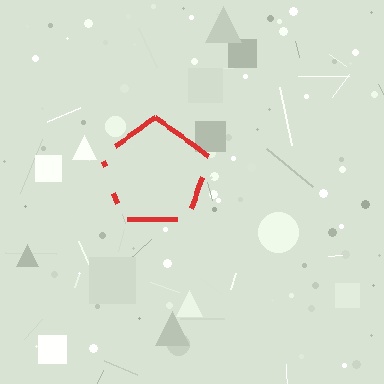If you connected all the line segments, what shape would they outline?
They would outline a pentagon.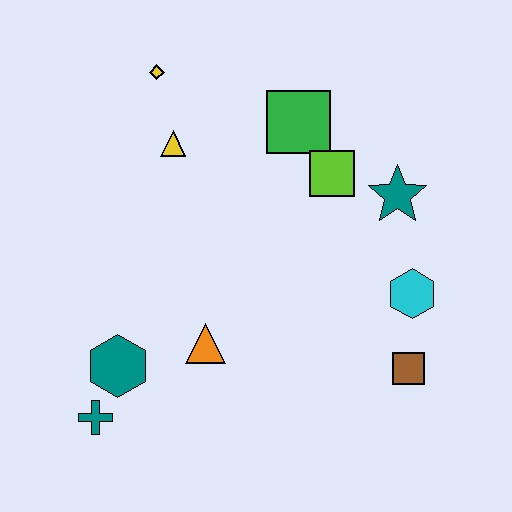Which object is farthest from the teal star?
The teal cross is farthest from the teal star.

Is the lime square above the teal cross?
Yes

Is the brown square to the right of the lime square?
Yes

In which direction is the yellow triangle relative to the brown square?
The yellow triangle is to the left of the brown square.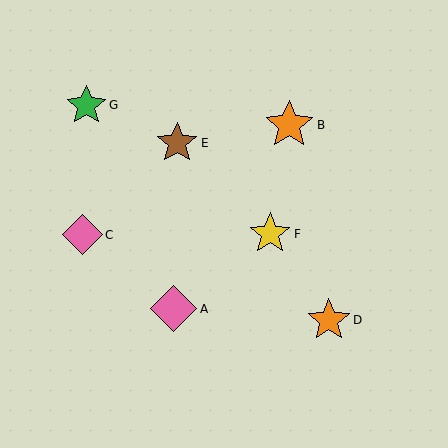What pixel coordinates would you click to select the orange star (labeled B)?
Click at (289, 125) to select the orange star B.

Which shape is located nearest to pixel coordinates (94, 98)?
The green star (labeled G) at (86, 105) is nearest to that location.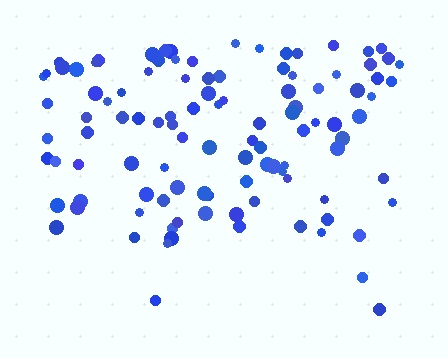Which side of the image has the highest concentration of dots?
The top.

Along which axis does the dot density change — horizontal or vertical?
Vertical.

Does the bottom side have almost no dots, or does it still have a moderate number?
Still a moderate number, just noticeably fewer than the top.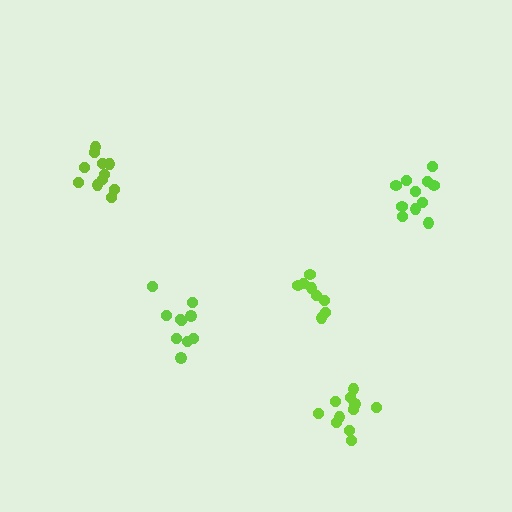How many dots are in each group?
Group 1: 11 dots, Group 2: 8 dots, Group 3: 10 dots, Group 4: 11 dots, Group 5: 11 dots (51 total).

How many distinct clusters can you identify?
There are 5 distinct clusters.